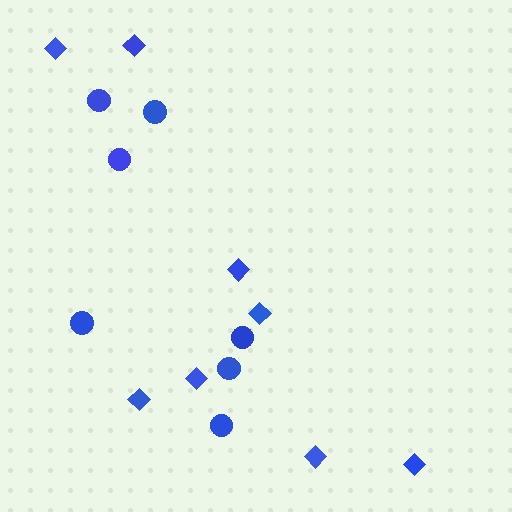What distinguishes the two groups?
There are 2 groups: one group of circles (7) and one group of diamonds (8).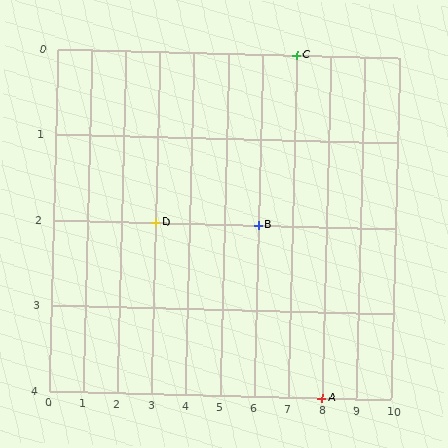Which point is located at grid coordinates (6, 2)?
Point B is at (6, 2).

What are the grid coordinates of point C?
Point C is at grid coordinates (7, 0).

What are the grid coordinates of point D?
Point D is at grid coordinates (3, 2).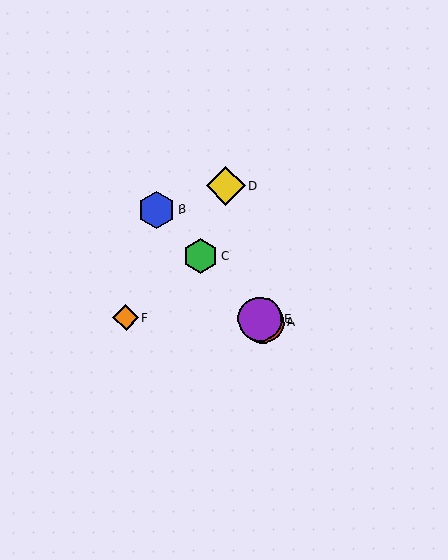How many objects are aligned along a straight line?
4 objects (A, B, C, E) are aligned along a straight line.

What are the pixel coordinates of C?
Object C is at (200, 256).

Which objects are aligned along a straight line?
Objects A, B, C, E are aligned along a straight line.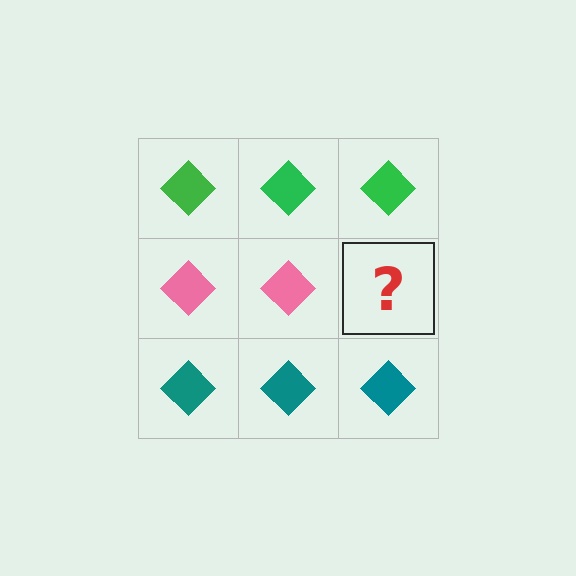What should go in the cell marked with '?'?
The missing cell should contain a pink diamond.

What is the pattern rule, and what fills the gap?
The rule is that each row has a consistent color. The gap should be filled with a pink diamond.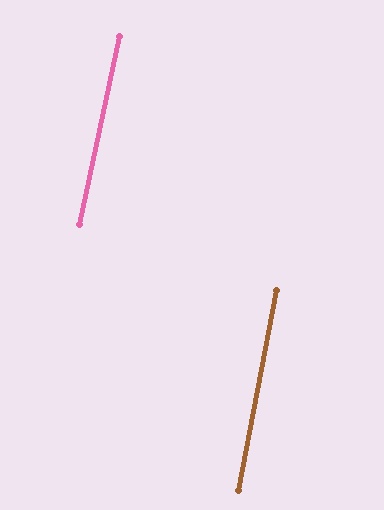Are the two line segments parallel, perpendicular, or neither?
Parallel — their directions differ by only 1.1°.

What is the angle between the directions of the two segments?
Approximately 1 degree.